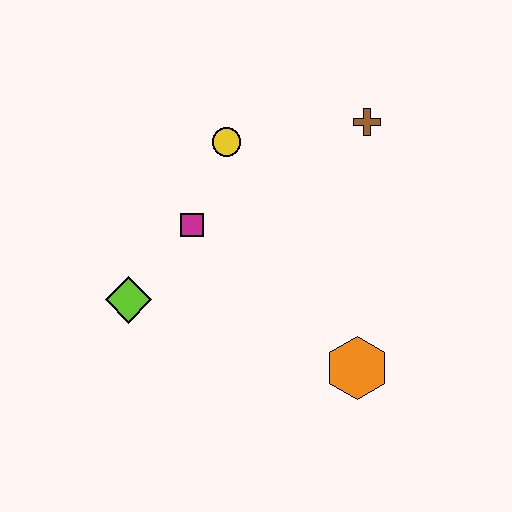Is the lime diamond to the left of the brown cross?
Yes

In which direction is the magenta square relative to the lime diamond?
The magenta square is above the lime diamond.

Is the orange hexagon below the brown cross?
Yes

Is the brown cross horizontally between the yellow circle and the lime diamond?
No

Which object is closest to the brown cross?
The yellow circle is closest to the brown cross.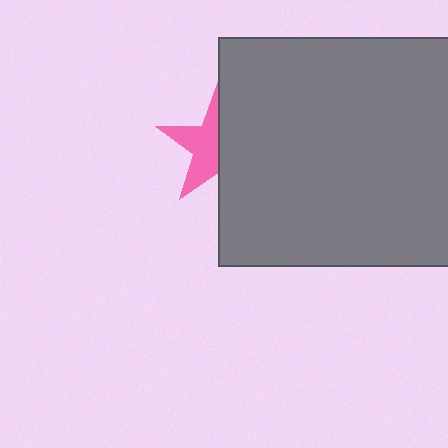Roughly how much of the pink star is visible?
About half of it is visible (roughly 49%).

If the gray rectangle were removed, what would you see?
You would see the complete pink star.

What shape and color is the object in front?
The object in front is a gray rectangle.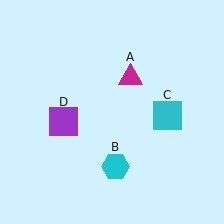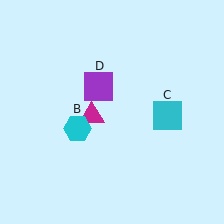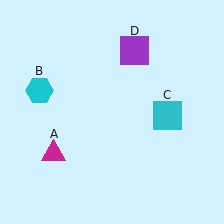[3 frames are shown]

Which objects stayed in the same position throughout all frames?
Cyan square (object C) remained stationary.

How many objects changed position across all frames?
3 objects changed position: magenta triangle (object A), cyan hexagon (object B), purple square (object D).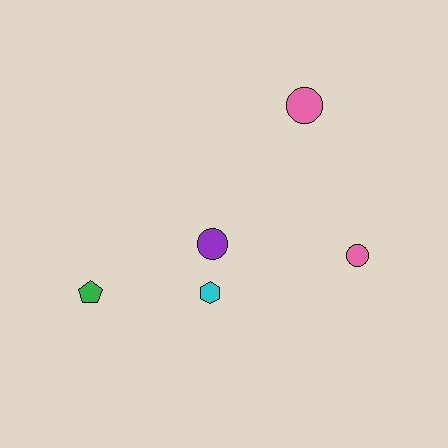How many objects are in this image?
There are 5 objects.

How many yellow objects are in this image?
There are no yellow objects.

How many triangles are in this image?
There are no triangles.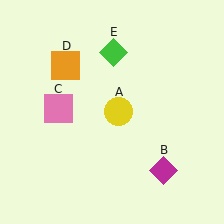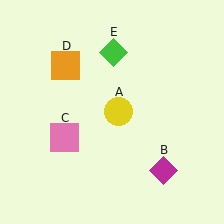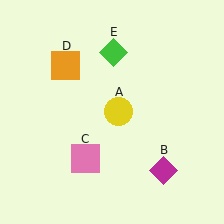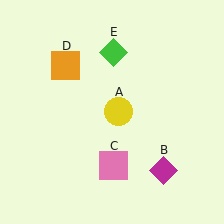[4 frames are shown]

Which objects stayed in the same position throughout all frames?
Yellow circle (object A) and magenta diamond (object B) and orange square (object D) and green diamond (object E) remained stationary.